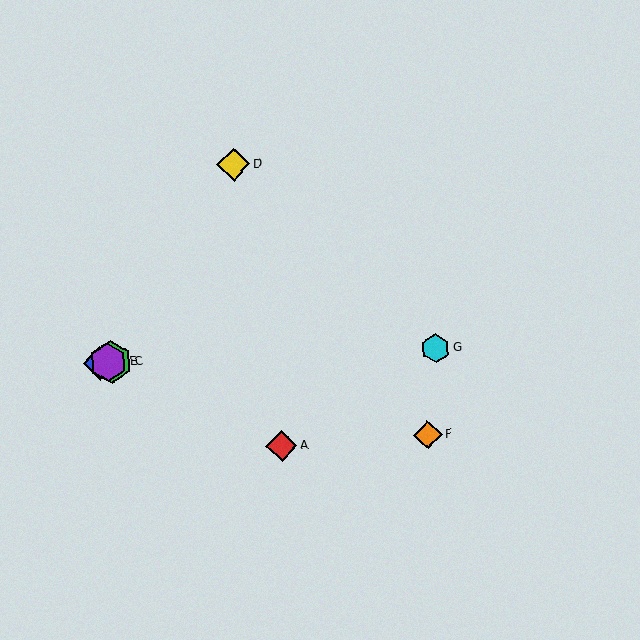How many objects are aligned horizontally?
4 objects (B, C, E, G) are aligned horizontally.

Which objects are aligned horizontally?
Objects B, C, E, G are aligned horizontally.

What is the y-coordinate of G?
Object G is at y≈348.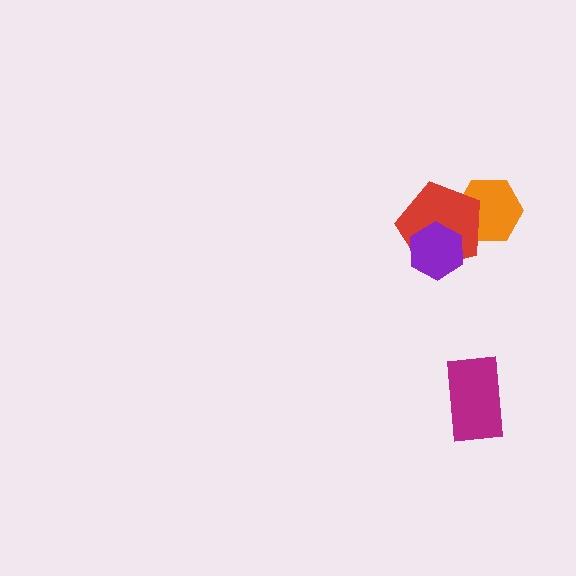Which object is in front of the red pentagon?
The purple hexagon is in front of the red pentagon.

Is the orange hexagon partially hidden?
Yes, it is partially covered by another shape.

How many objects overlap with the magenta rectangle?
0 objects overlap with the magenta rectangle.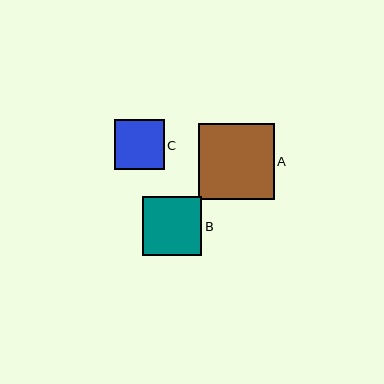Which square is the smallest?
Square C is the smallest with a size of approximately 50 pixels.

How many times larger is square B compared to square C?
Square B is approximately 1.2 times the size of square C.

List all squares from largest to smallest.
From largest to smallest: A, B, C.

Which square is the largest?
Square A is the largest with a size of approximately 76 pixels.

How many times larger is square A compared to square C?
Square A is approximately 1.5 times the size of square C.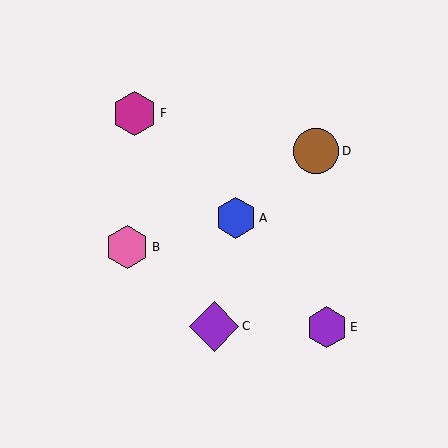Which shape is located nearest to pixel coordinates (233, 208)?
The blue hexagon (labeled A) at (236, 218) is nearest to that location.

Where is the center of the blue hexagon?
The center of the blue hexagon is at (236, 218).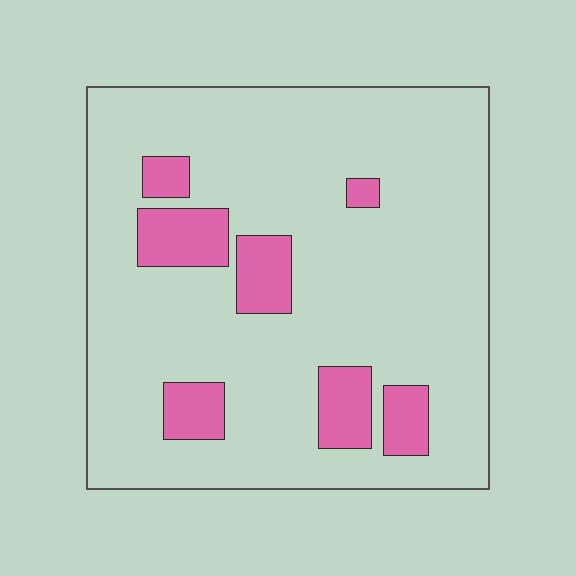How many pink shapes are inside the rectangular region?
7.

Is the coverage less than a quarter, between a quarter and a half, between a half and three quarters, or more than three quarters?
Less than a quarter.